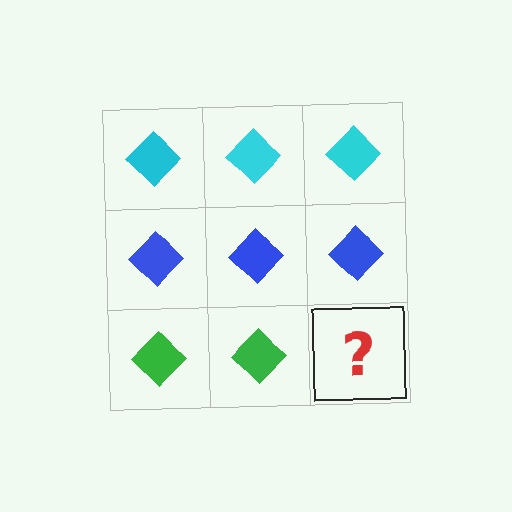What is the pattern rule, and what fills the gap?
The rule is that each row has a consistent color. The gap should be filled with a green diamond.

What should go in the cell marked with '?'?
The missing cell should contain a green diamond.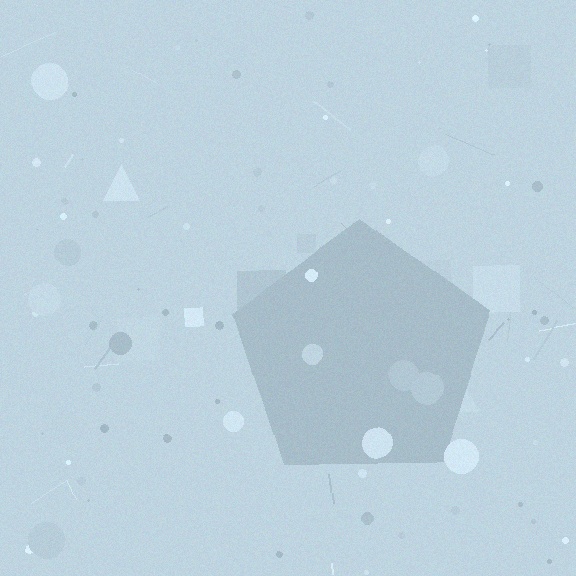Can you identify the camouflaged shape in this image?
The camouflaged shape is a pentagon.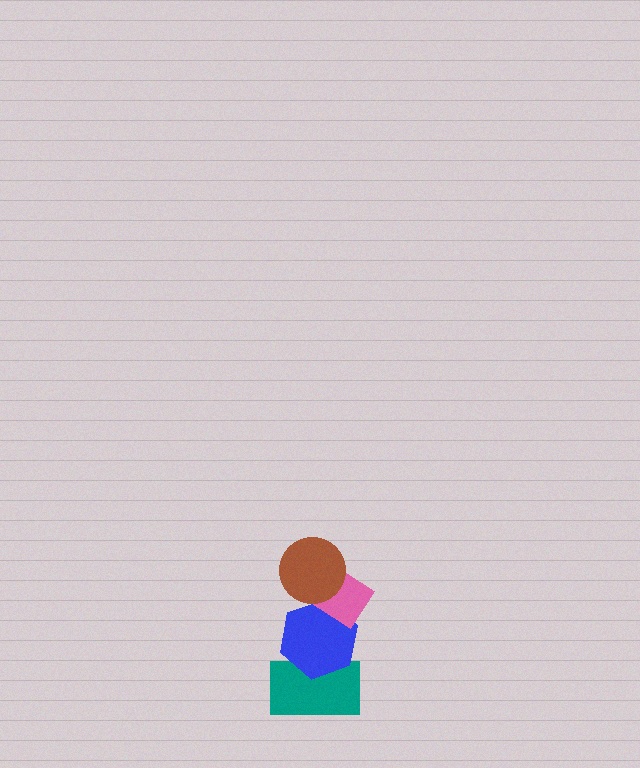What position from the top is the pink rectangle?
The pink rectangle is 2nd from the top.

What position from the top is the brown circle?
The brown circle is 1st from the top.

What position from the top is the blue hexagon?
The blue hexagon is 3rd from the top.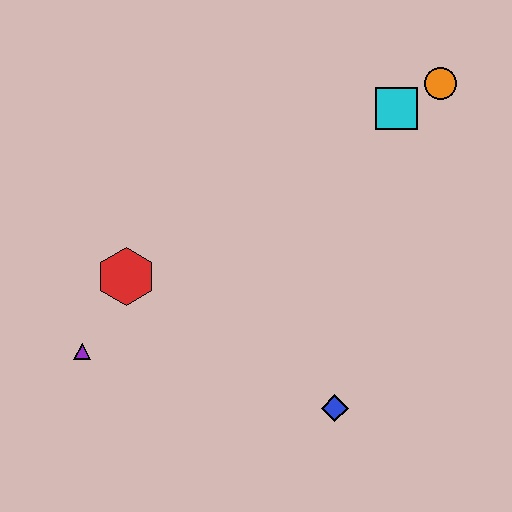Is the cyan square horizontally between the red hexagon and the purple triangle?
No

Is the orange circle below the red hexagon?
No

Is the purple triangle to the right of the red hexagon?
No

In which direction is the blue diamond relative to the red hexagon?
The blue diamond is to the right of the red hexagon.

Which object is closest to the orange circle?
The cyan square is closest to the orange circle.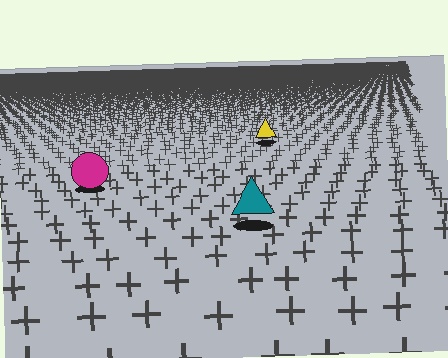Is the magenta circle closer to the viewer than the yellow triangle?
Yes. The magenta circle is closer — you can tell from the texture gradient: the ground texture is coarser near it.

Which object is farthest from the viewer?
The yellow triangle is farthest from the viewer. It appears smaller and the ground texture around it is denser.